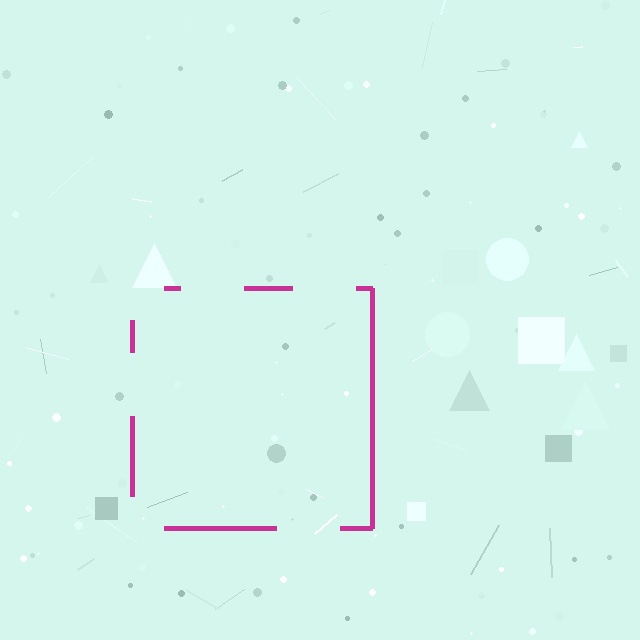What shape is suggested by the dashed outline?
The dashed outline suggests a square.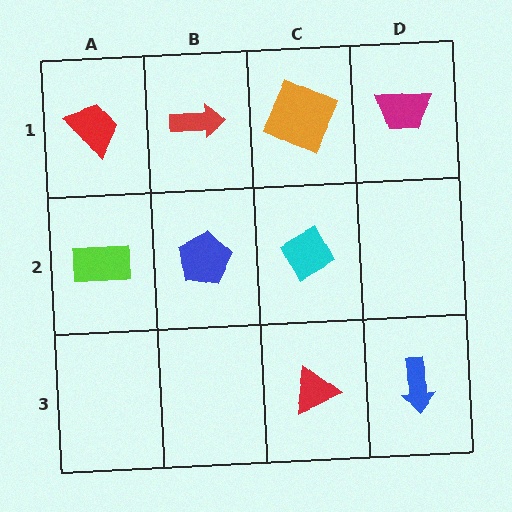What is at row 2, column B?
A blue pentagon.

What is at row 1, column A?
A red trapezoid.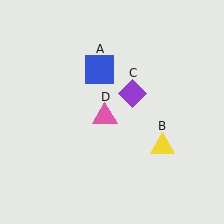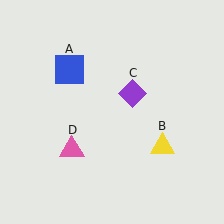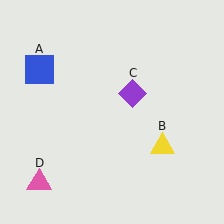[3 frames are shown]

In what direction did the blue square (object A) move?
The blue square (object A) moved left.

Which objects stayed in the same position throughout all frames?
Yellow triangle (object B) and purple diamond (object C) remained stationary.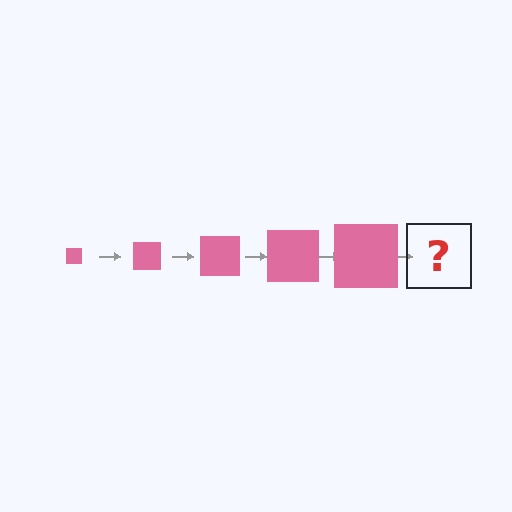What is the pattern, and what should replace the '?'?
The pattern is that the square gets progressively larger each step. The '?' should be a pink square, larger than the previous one.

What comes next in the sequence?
The next element should be a pink square, larger than the previous one.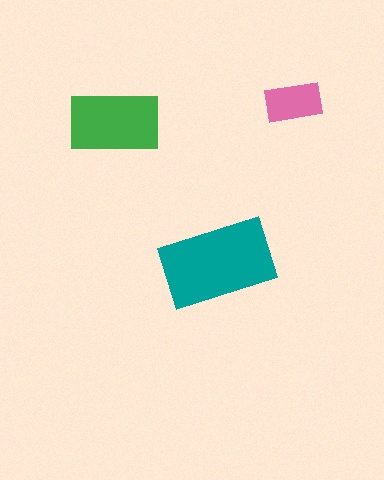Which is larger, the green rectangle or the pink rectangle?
The green one.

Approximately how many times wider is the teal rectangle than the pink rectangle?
About 2 times wider.